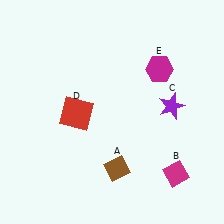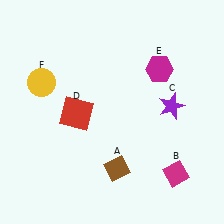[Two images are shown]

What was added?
A yellow circle (F) was added in Image 2.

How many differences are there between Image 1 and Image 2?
There is 1 difference between the two images.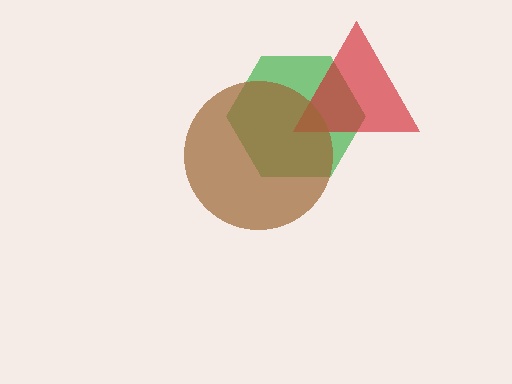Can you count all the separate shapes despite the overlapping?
Yes, there are 3 separate shapes.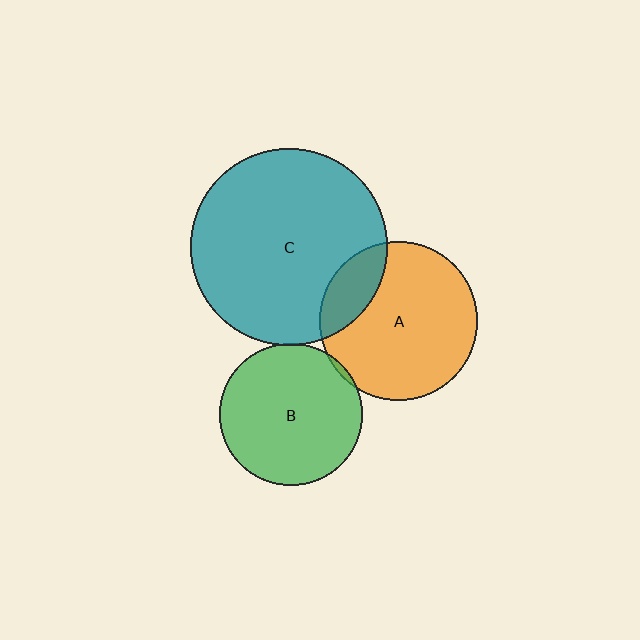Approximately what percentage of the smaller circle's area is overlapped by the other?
Approximately 5%.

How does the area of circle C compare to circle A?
Approximately 1.5 times.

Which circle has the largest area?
Circle C (teal).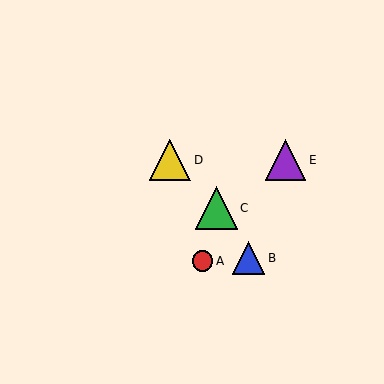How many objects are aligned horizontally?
2 objects (D, E) are aligned horizontally.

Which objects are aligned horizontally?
Objects D, E are aligned horizontally.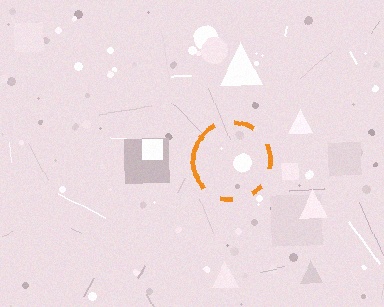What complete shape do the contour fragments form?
The contour fragments form a circle.